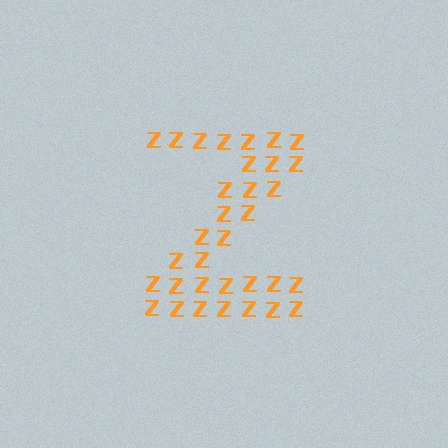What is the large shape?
The large shape is the letter Z.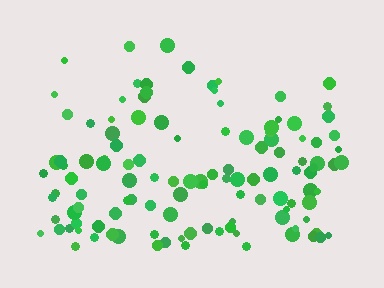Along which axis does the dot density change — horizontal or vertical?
Vertical.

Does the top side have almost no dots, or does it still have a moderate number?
Still a moderate number, just noticeably fewer than the bottom.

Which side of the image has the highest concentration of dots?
The bottom.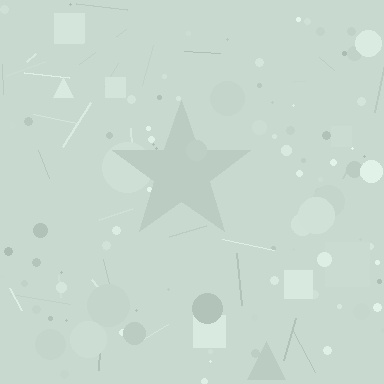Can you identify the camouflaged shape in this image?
The camouflaged shape is a star.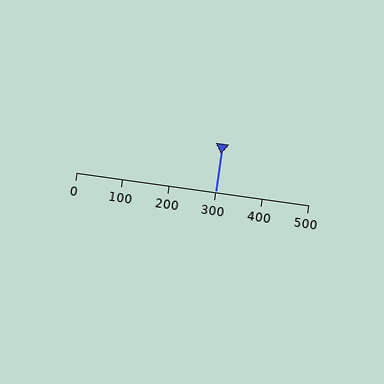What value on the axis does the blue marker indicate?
The marker indicates approximately 300.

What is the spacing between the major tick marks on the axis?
The major ticks are spaced 100 apart.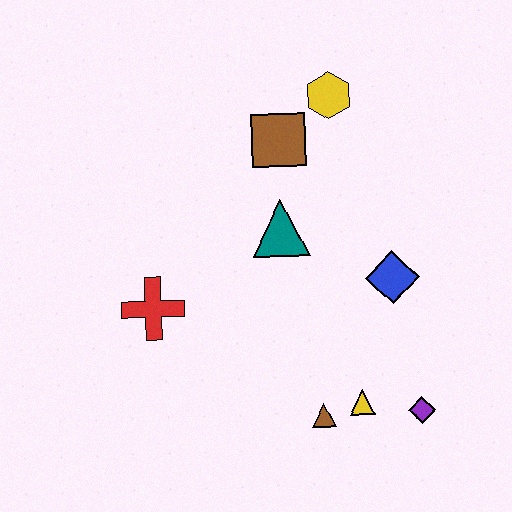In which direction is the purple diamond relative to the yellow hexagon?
The purple diamond is below the yellow hexagon.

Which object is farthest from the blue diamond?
The red cross is farthest from the blue diamond.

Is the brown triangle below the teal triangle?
Yes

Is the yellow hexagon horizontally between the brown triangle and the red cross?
No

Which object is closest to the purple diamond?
The yellow triangle is closest to the purple diamond.